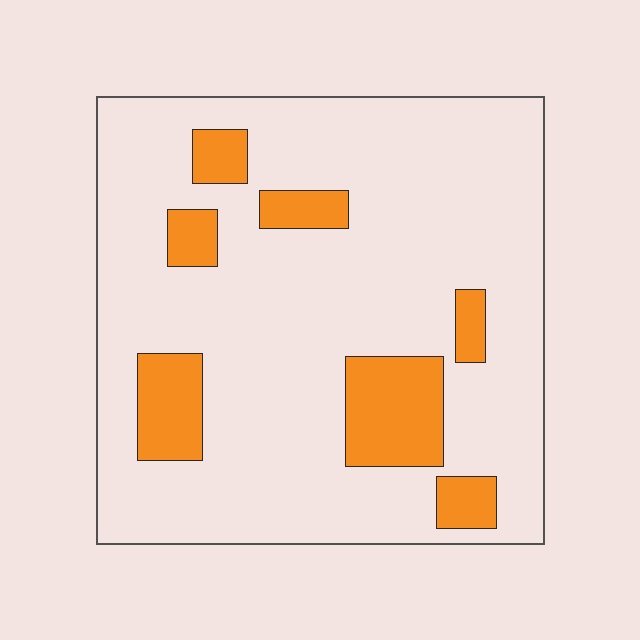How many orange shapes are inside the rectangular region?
7.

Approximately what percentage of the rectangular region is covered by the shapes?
Approximately 15%.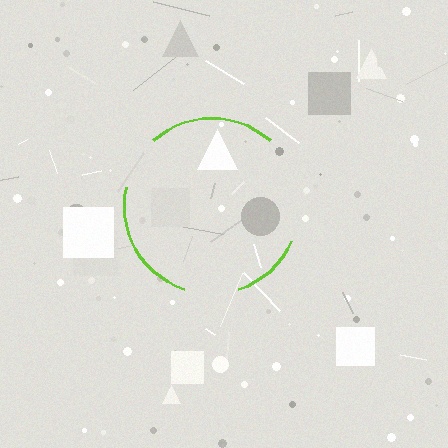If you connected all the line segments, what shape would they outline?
They would outline a circle.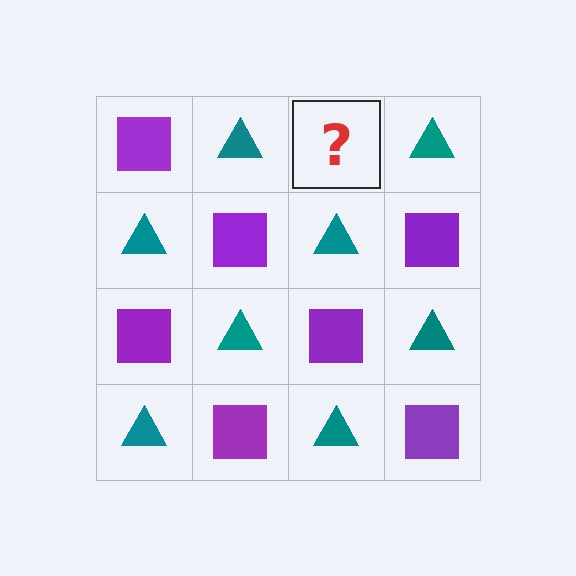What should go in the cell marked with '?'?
The missing cell should contain a purple square.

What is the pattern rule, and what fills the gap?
The rule is that it alternates purple square and teal triangle in a checkerboard pattern. The gap should be filled with a purple square.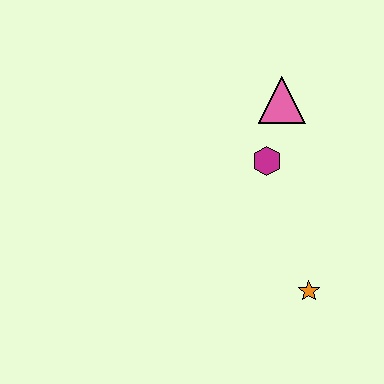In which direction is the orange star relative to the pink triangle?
The orange star is below the pink triangle.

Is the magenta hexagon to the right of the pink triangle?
No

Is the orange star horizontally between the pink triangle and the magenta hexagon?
No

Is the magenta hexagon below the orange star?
No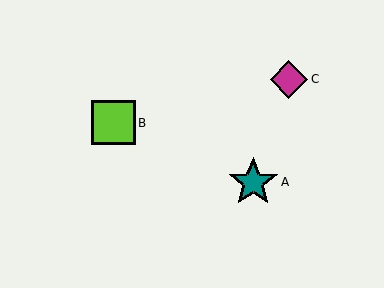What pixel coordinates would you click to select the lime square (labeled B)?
Click at (113, 123) to select the lime square B.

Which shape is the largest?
The teal star (labeled A) is the largest.